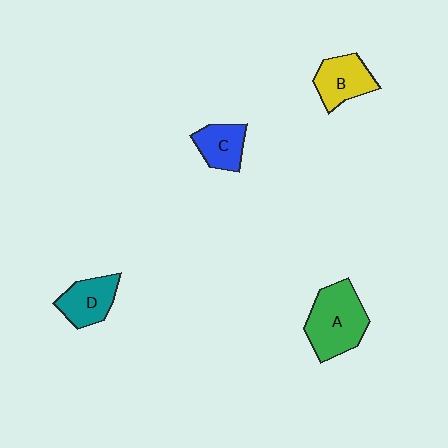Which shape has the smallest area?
Shape C (blue).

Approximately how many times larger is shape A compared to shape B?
Approximately 1.5 times.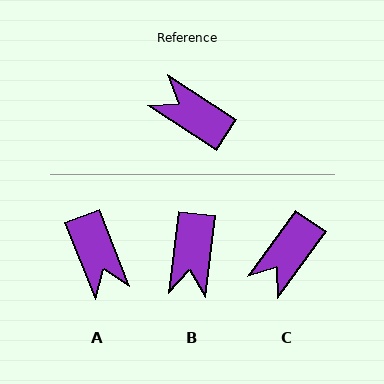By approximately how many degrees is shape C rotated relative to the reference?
Approximately 87 degrees counter-clockwise.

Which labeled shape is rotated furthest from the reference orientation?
A, about 144 degrees away.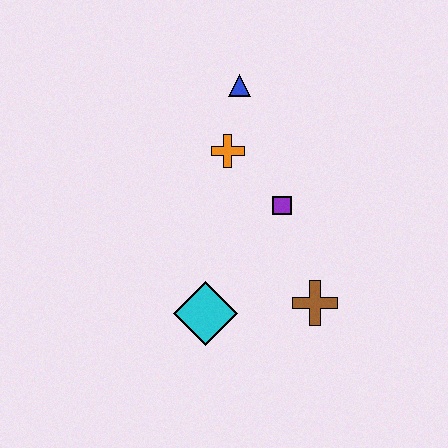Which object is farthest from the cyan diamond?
The blue triangle is farthest from the cyan diamond.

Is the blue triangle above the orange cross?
Yes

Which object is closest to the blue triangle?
The orange cross is closest to the blue triangle.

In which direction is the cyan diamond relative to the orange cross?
The cyan diamond is below the orange cross.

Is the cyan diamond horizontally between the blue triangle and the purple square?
No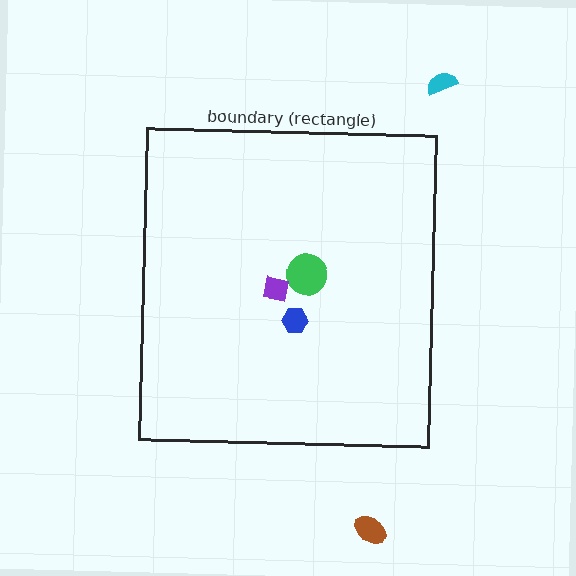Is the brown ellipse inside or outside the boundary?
Outside.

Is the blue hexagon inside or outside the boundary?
Inside.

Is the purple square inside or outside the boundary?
Inside.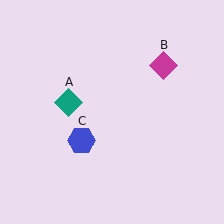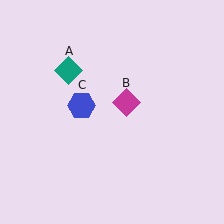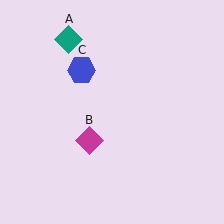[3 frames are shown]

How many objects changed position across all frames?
3 objects changed position: teal diamond (object A), magenta diamond (object B), blue hexagon (object C).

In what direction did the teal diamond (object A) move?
The teal diamond (object A) moved up.